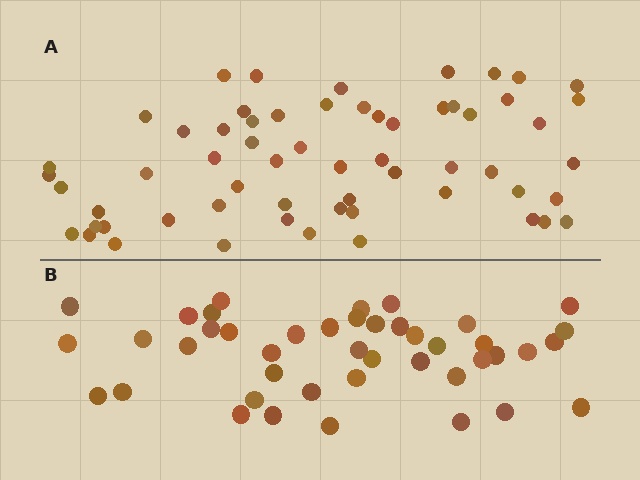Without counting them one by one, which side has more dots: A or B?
Region A (the top region) has more dots.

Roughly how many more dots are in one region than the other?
Region A has approximately 15 more dots than region B.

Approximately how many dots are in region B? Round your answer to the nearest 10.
About 40 dots. (The exact count is 43, which rounds to 40.)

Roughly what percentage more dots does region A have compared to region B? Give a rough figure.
About 40% more.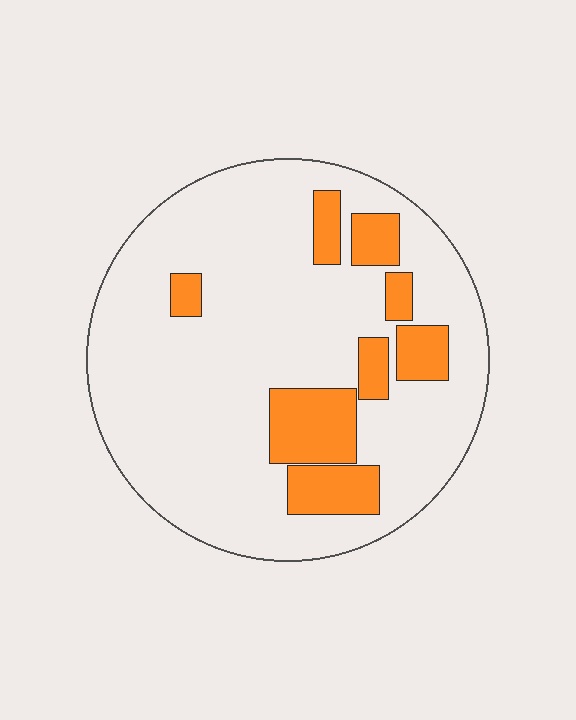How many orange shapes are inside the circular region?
8.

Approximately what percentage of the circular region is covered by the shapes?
Approximately 20%.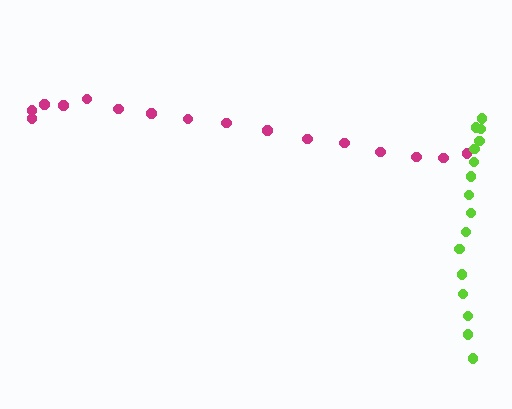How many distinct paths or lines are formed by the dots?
There are 2 distinct paths.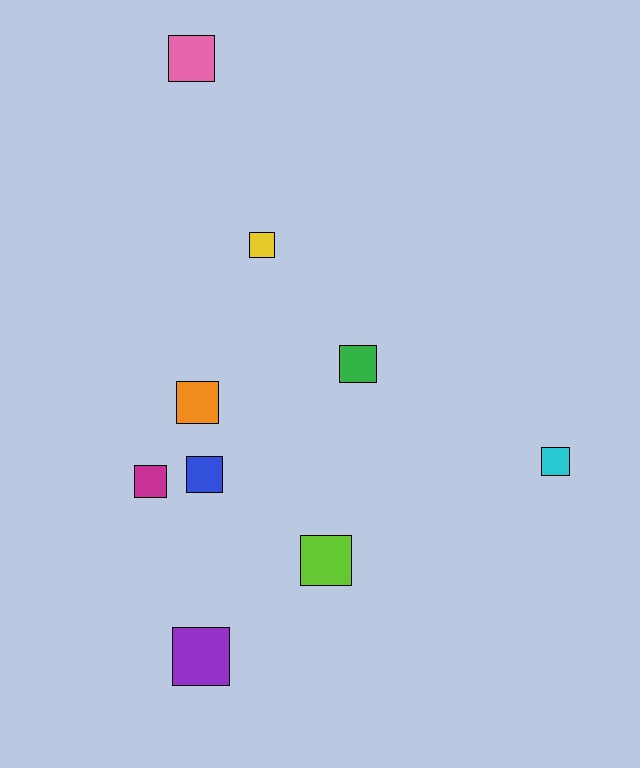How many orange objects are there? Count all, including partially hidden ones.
There is 1 orange object.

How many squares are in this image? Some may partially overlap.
There are 9 squares.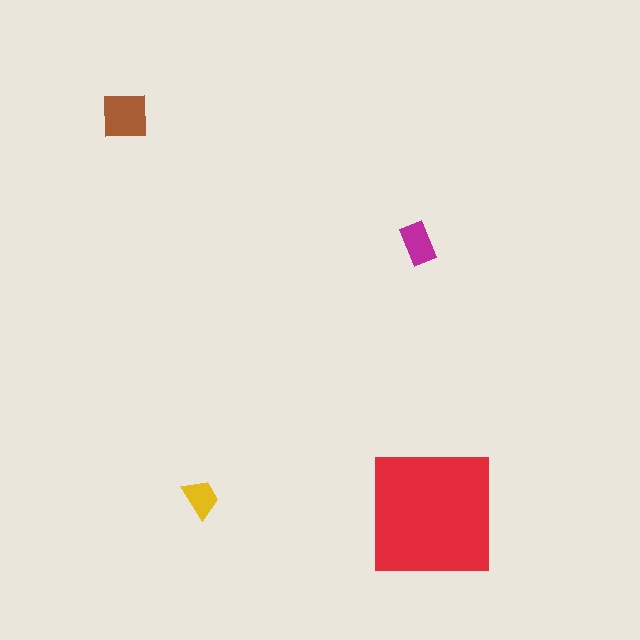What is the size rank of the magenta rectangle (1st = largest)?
3rd.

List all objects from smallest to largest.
The yellow trapezoid, the magenta rectangle, the brown square, the red square.